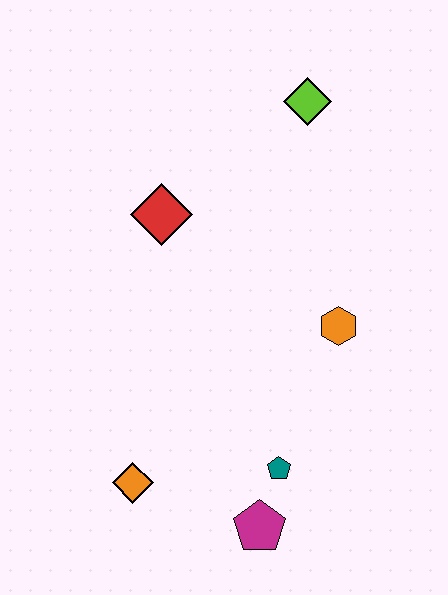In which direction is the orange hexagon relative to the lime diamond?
The orange hexagon is below the lime diamond.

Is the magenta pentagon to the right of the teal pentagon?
No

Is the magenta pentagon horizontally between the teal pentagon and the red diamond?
Yes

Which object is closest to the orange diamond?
The magenta pentagon is closest to the orange diamond.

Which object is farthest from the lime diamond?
The magenta pentagon is farthest from the lime diamond.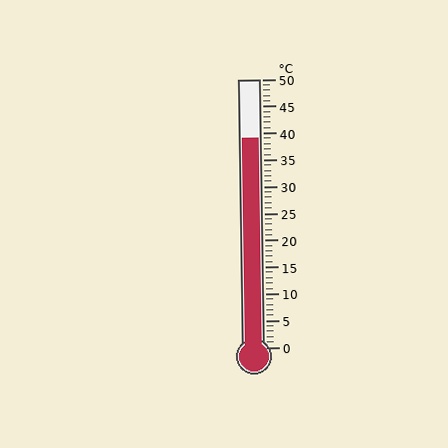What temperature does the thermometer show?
The thermometer shows approximately 39°C.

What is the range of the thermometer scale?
The thermometer scale ranges from 0°C to 50°C.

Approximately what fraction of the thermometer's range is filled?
The thermometer is filled to approximately 80% of its range.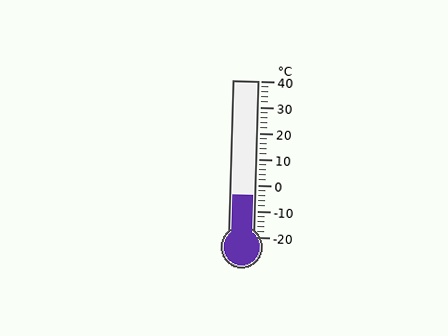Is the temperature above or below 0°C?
The temperature is below 0°C.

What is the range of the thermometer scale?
The thermometer scale ranges from -20°C to 40°C.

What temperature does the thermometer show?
The thermometer shows approximately -4°C.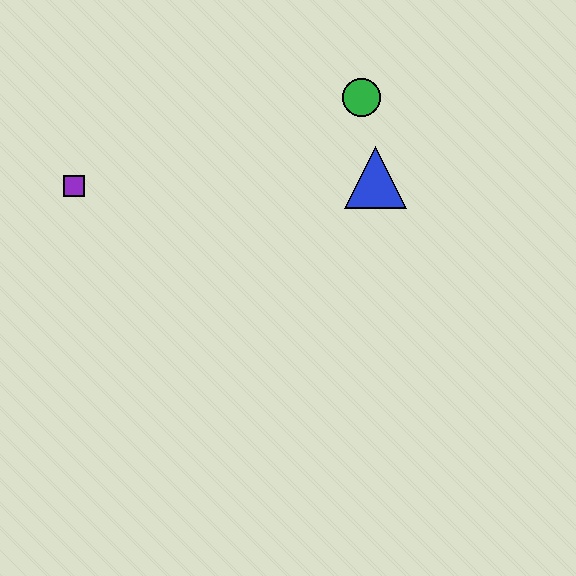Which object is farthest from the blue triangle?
The purple square is farthest from the blue triangle.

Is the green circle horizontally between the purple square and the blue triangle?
Yes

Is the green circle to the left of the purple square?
No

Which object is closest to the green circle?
The blue triangle is closest to the green circle.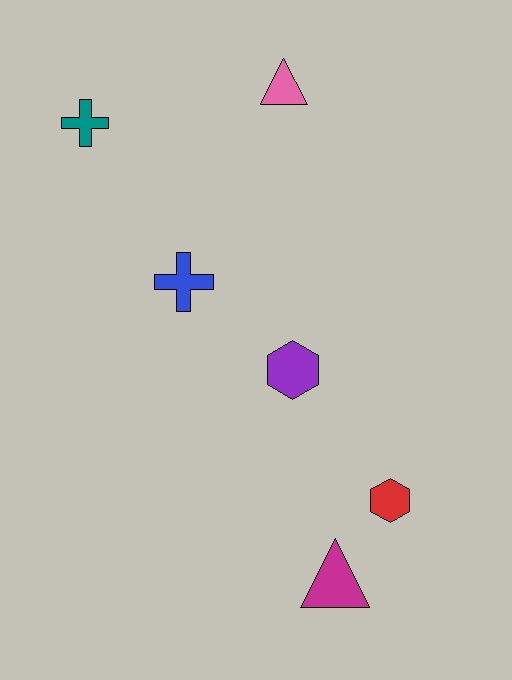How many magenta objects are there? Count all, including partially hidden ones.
There is 1 magenta object.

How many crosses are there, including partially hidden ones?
There are 2 crosses.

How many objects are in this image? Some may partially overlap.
There are 6 objects.